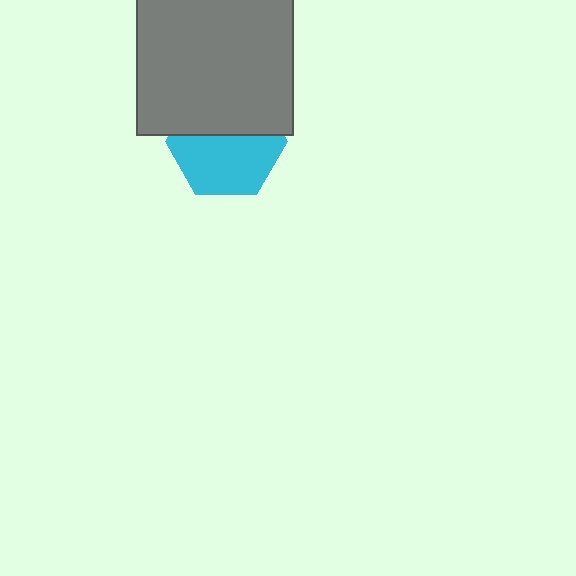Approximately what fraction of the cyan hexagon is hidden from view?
Roughly 43% of the cyan hexagon is hidden behind the gray rectangle.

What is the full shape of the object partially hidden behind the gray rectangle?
The partially hidden object is a cyan hexagon.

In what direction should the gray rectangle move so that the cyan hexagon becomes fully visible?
The gray rectangle should move up. That is the shortest direction to clear the overlap and leave the cyan hexagon fully visible.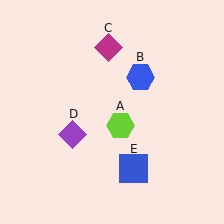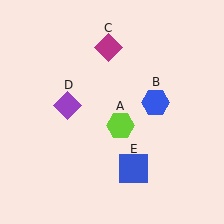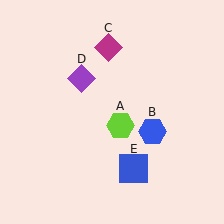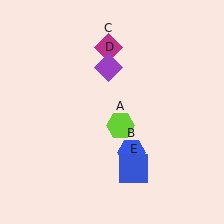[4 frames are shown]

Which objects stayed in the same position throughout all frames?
Lime hexagon (object A) and magenta diamond (object C) and blue square (object E) remained stationary.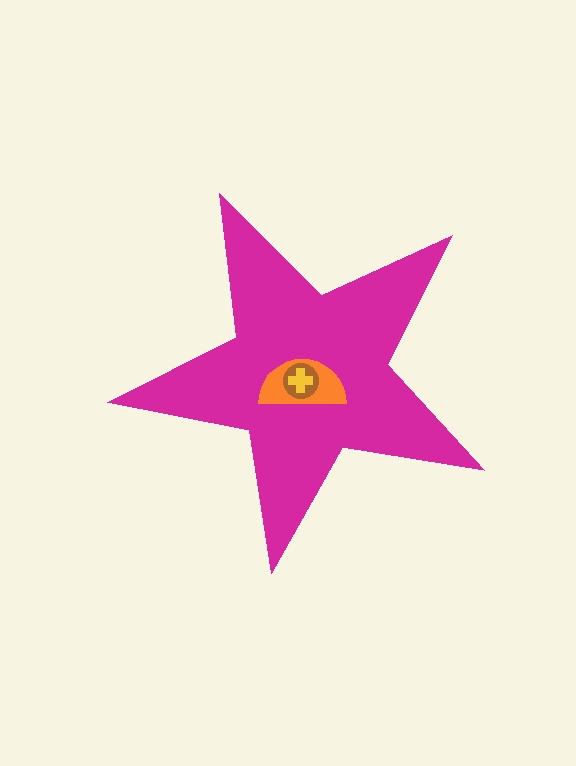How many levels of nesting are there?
4.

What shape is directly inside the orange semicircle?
The brown circle.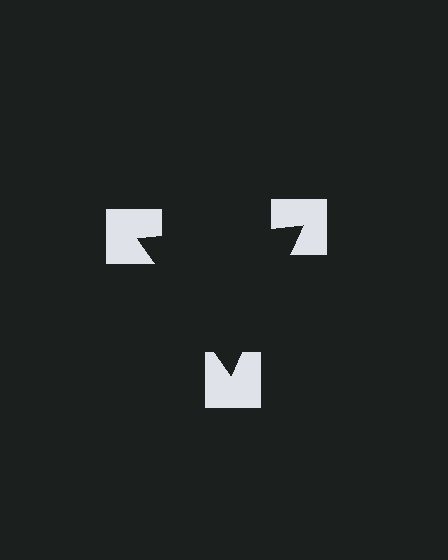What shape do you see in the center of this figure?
An illusory triangle — its edges are inferred from the aligned wedge cuts in the notched squares, not physically drawn.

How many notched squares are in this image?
There are 3 — one at each vertex of the illusory triangle.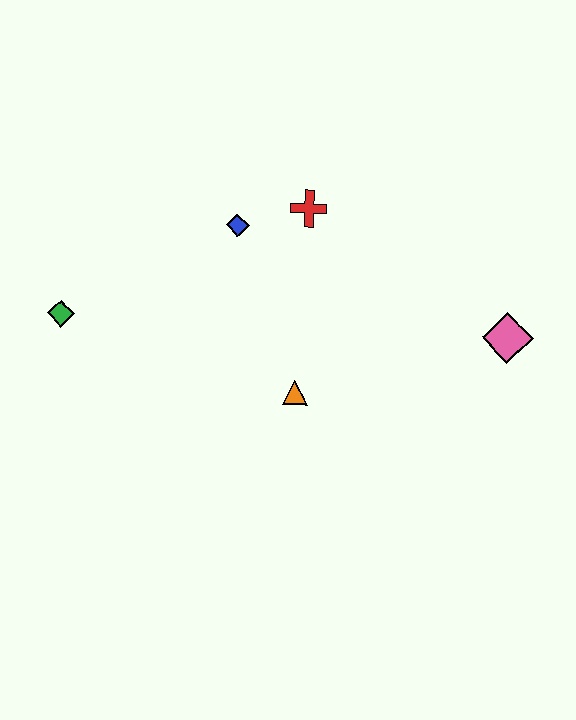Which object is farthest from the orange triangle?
The green diamond is farthest from the orange triangle.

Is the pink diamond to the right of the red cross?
Yes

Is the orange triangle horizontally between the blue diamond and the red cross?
Yes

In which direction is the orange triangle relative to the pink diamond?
The orange triangle is to the left of the pink diamond.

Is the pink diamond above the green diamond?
No